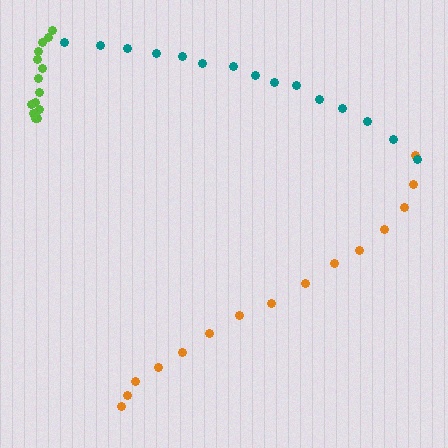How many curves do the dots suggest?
There are 3 distinct paths.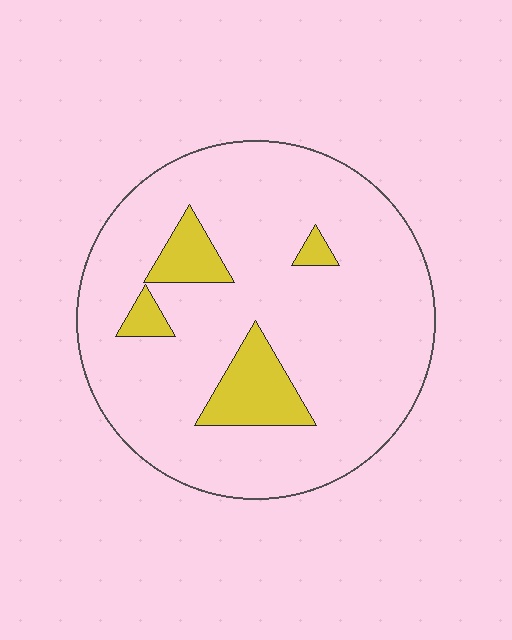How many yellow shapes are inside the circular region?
4.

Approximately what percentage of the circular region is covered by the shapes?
Approximately 15%.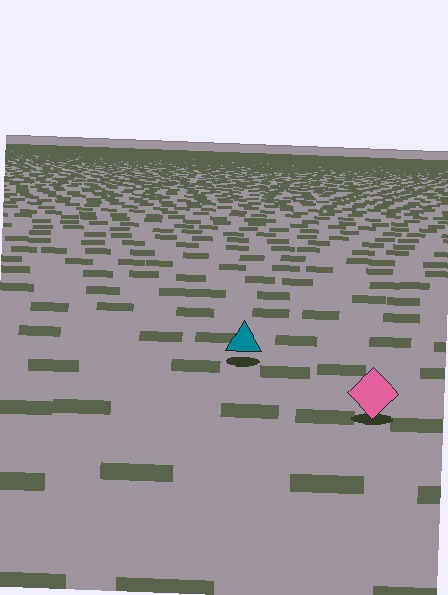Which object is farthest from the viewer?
The teal triangle is farthest from the viewer. It appears smaller and the ground texture around it is denser.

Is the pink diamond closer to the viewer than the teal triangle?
Yes. The pink diamond is closer — you can tell from the texture gradient: the ground texture is coarser near it.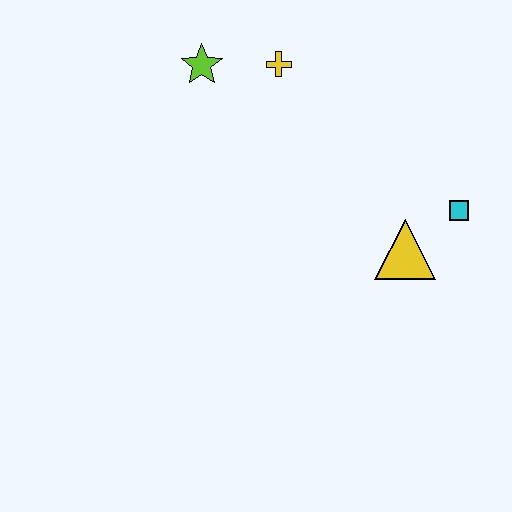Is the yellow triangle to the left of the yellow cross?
No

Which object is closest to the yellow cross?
The lime star is closest to the yellow cross.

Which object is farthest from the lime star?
The cyan square is farthest from the lime star.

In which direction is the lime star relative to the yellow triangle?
The lime star is to the left of the yellow triangle.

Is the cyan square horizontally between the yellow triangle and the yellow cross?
No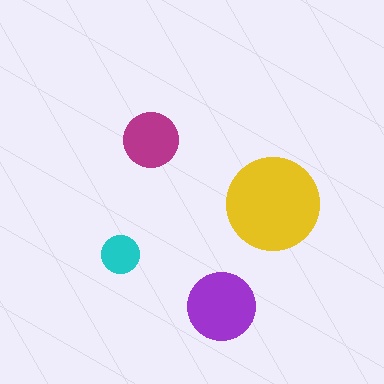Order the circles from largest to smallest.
the yellow one, the purple one, the magenta one, the cyan one.